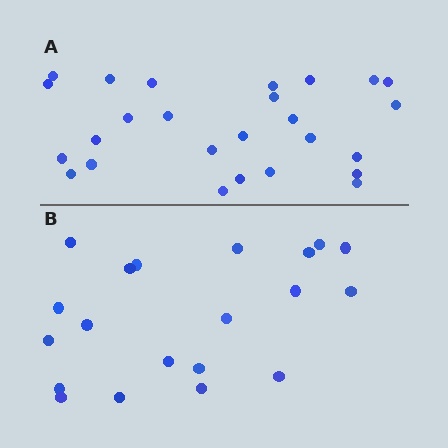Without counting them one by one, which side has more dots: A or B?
Region A (the top region) has more dots.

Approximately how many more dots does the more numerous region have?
Region A has about 6 more dots than region B.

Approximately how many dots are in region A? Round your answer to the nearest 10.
About 30 dots. (The exact count is 26, which rounds to 30.)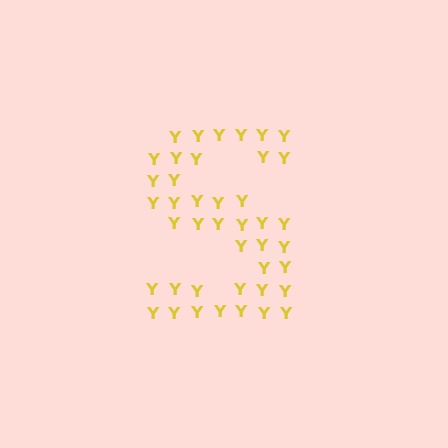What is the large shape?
The large shape is the letter S.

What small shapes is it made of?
It is made of small letter Y's.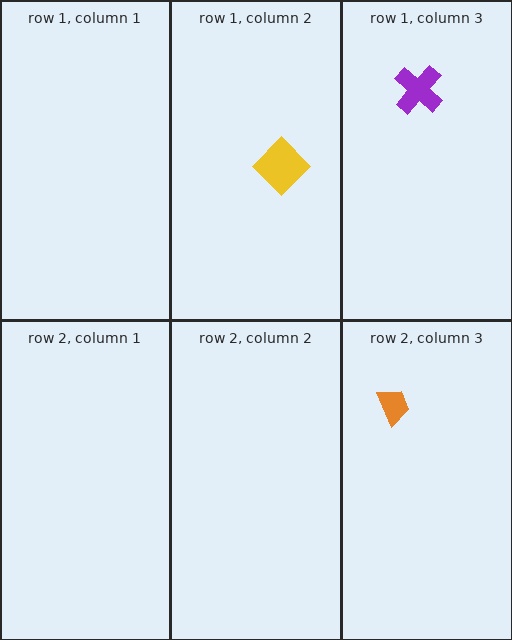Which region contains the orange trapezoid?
The row 2, column 3 region.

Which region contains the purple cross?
The row 1, column 3 region.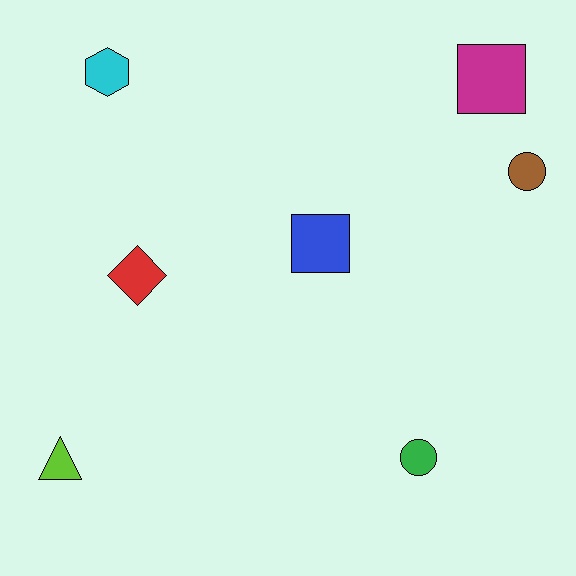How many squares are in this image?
There are 2 squares.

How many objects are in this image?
There are 7 objects.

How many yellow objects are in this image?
There are no yellow objects.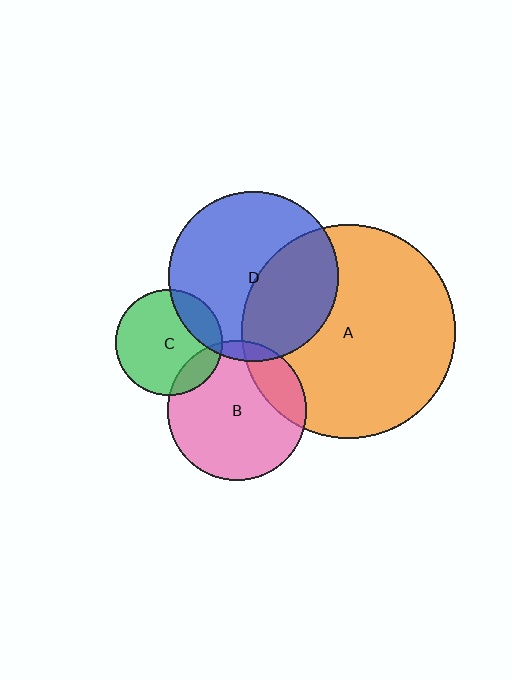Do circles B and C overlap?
Yes.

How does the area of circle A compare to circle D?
Approximately 1.6 times.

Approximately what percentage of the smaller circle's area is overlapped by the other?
Approximately 15%.